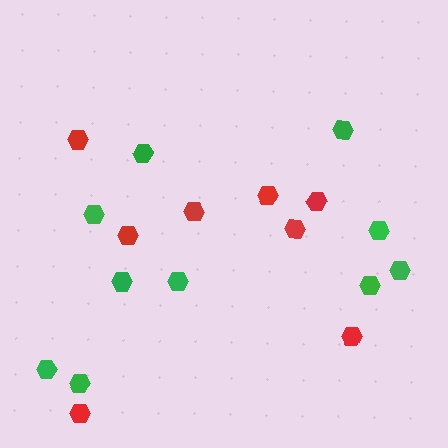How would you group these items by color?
There are 2 groups: one group of green hexagons (10) and one group of red hexagons (8).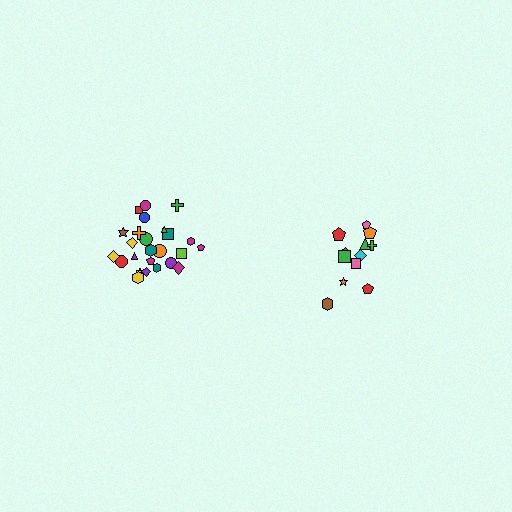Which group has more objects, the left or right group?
The left group.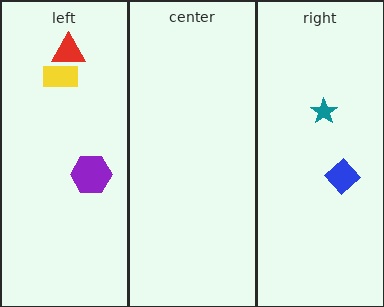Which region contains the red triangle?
The left region.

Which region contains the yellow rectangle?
The left region.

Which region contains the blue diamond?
The right region.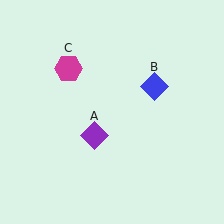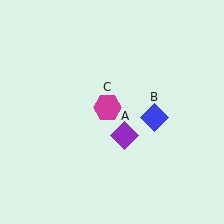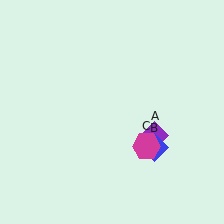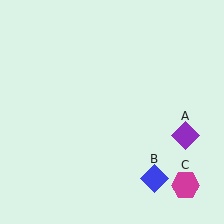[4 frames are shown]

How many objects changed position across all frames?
3 objects changed position: purple diamond (object A), blue diamond (object B), magenta hexagon (object C).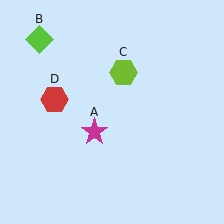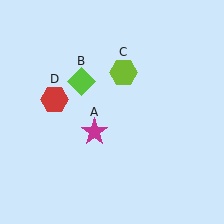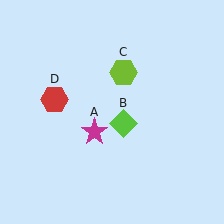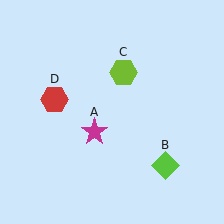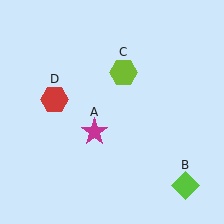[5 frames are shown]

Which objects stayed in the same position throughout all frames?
Magenta star (object A) and lime hexagon (object C) and red hexagon (object D) remained stationary.